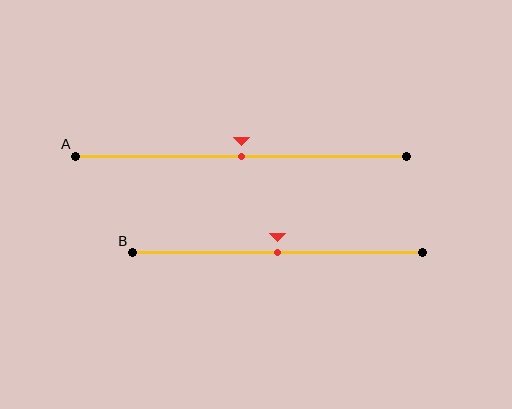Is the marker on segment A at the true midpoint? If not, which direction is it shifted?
Yes, the marker on segment A is at the true midpoint.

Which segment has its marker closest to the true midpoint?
Segment A has its marker closest to the true midpoint.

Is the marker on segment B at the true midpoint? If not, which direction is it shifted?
Yes, the marker on segment B is at the true midpoint.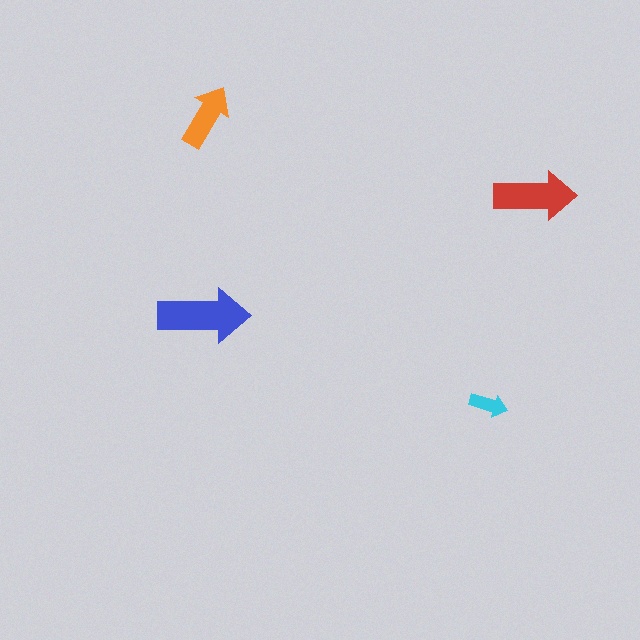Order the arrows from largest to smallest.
the blue one, the red one, the orange one, the cyan one.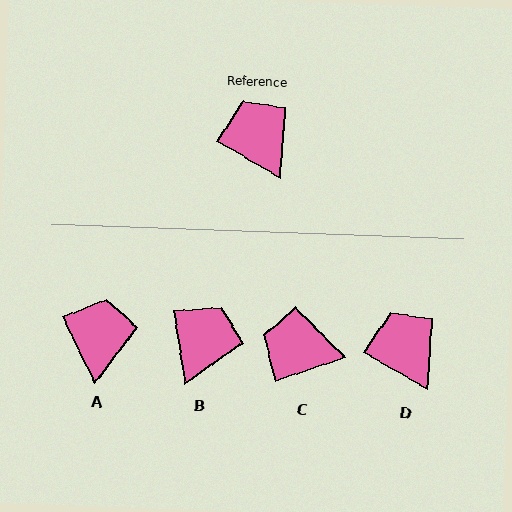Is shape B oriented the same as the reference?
No, it is off by about 51 degrees.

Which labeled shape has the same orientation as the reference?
D.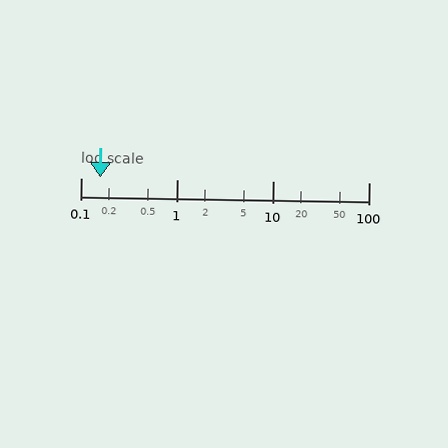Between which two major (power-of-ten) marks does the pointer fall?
The pointer is between 0.1 and 1.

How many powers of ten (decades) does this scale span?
The scale spans 3 decades, from 0.1 to 100.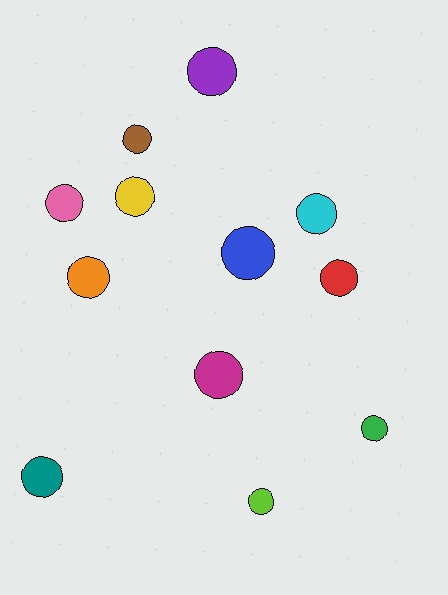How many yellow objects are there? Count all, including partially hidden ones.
There is 1 yellow object.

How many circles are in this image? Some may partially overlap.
There are 12 circles.